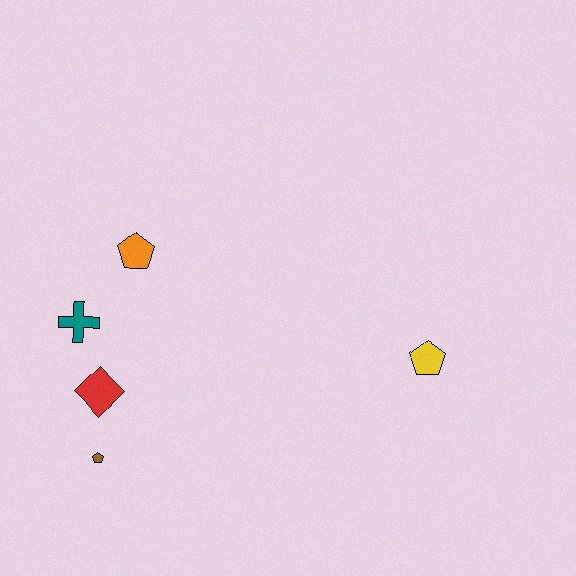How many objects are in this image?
There are 5 objects.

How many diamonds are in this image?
There is 1 diamond.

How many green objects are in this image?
There are no green objects.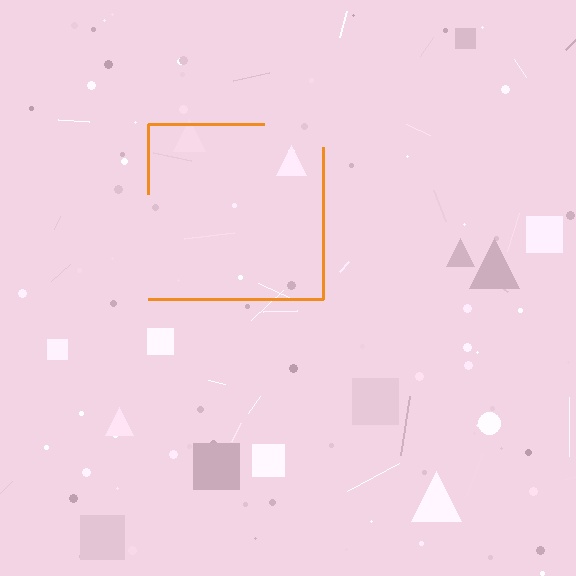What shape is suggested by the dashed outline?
The dashed outline suggests a square.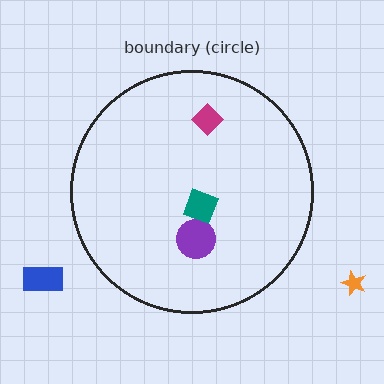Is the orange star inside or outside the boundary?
Outside.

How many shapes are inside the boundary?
3 inside, 2 outside.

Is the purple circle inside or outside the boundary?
Inside.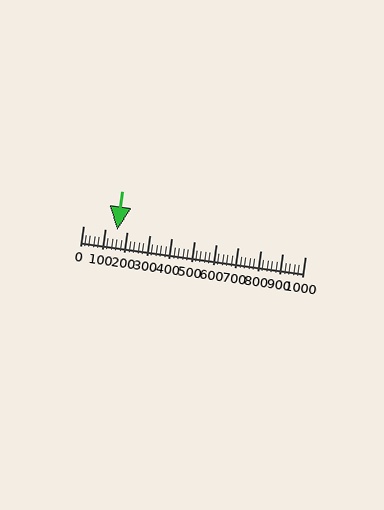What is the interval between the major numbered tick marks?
The major tick marks are spaced 100 units apart.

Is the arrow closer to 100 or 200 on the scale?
The arrow is closer to 200.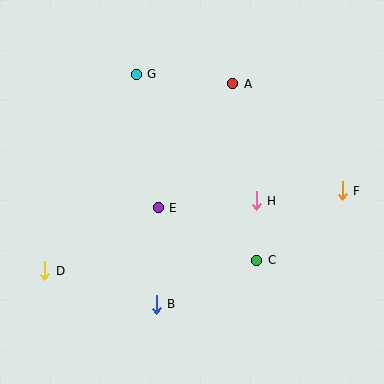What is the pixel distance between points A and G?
The distance between A and G is 97 pixels.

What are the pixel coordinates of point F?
Point F is at (342, 191).